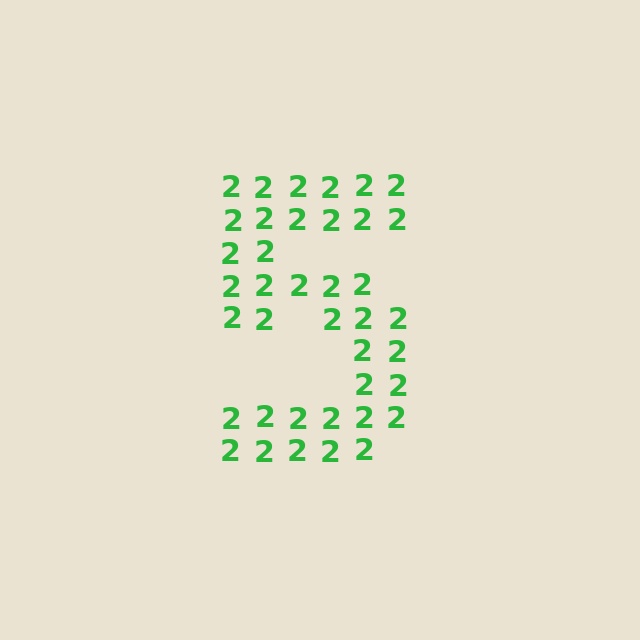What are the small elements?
The small elements are digit 2's.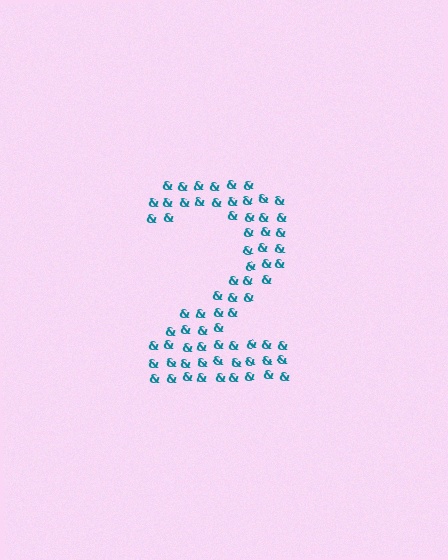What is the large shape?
The large shape is the digit 2.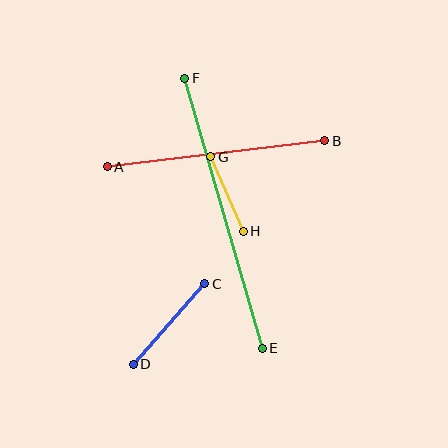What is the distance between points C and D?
The distance is approximately 108 pixels.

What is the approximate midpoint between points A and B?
The midpoint is at approximately (216, 154) pixels.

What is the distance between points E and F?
The distance is approximately 281 pixels.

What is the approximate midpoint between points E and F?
The midpoint is at approximately (223, 213) pixels.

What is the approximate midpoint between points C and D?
The midpoint is at approximately (169, 324) pixels.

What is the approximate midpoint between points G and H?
The midpoint is at approximately (227, 194) pixels.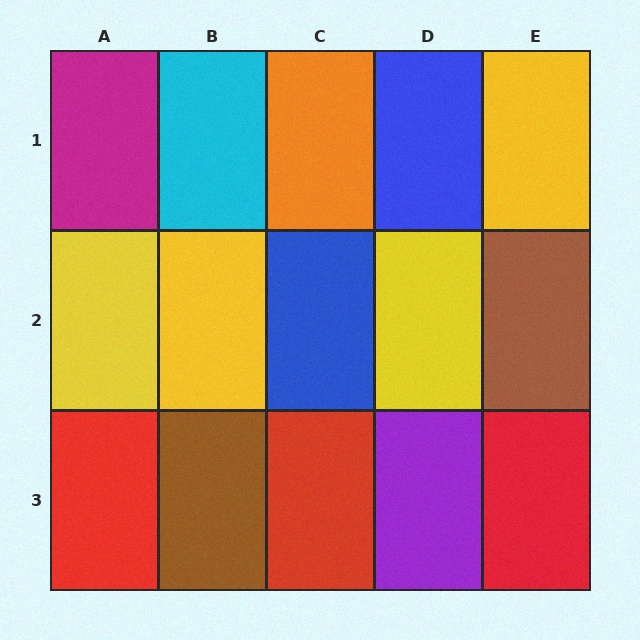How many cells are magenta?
1 cell is magenta.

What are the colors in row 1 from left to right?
Magenta, cyan, orange, blue, yellow.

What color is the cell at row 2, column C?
Blue.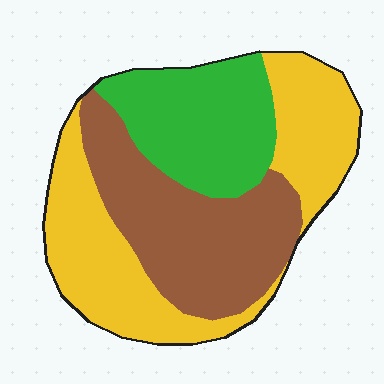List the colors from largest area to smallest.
From largest to smallest: yellow, brown, green.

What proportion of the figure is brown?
Brown covers 34% of the figure.